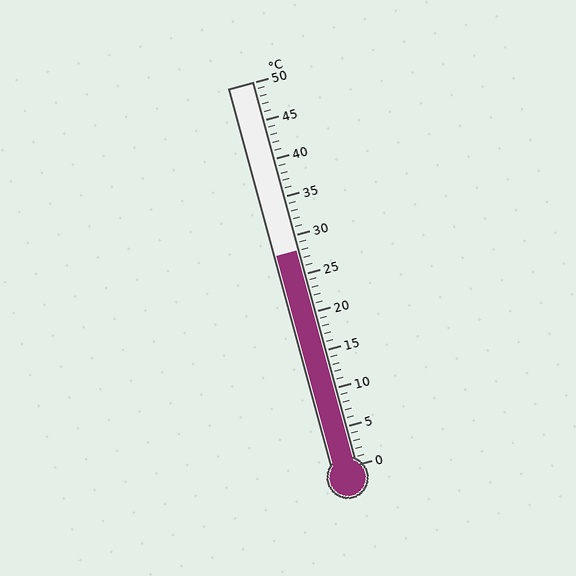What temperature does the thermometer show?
The thermometer shows approximately 28°C.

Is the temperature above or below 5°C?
The temperature is above 5°C.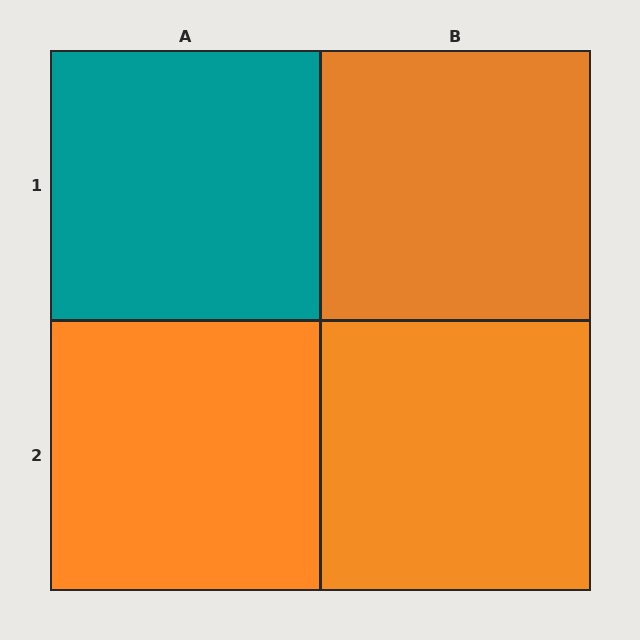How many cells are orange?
3 cells are orange.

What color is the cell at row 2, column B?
Orange.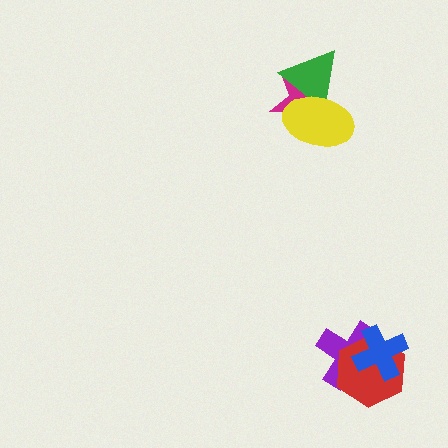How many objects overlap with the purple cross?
2 objects overlap with the purple cross.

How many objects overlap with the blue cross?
2 objects overlap with the blue cross.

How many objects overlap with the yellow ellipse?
2 objects overlap with the yellow ellipse.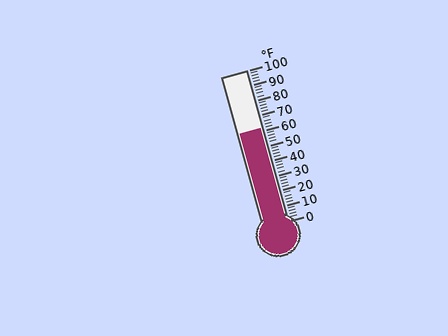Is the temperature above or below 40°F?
The temperature is above 40°F.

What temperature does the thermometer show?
The thermometer shows approximately 62°F.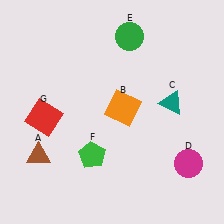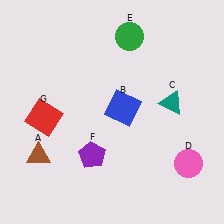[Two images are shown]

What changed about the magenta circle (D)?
In Image 1, D is magenta. In Image 2, it changed to pink.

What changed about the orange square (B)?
In Image 1, B is orange. In Image 2, it changed to blue.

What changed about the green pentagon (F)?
In Image 1, F is green. In Image 2, it changed to purple.